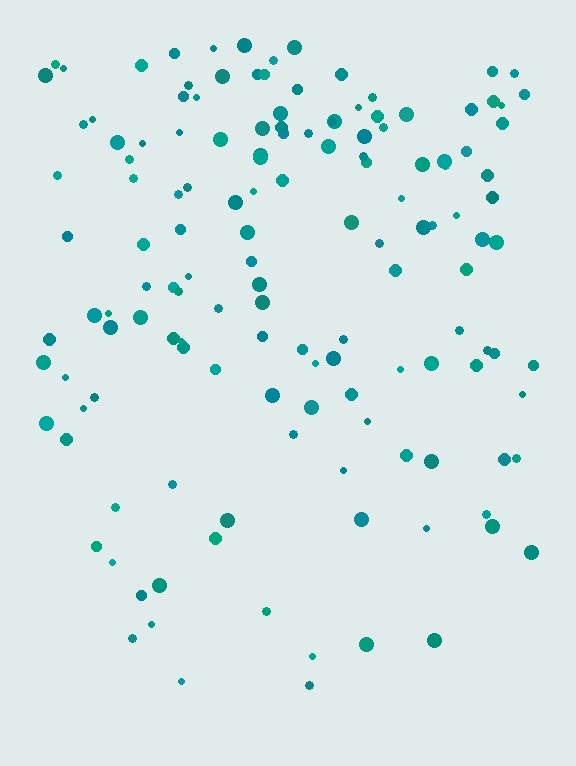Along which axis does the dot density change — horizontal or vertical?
Vertical.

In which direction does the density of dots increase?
From bottom to top, with the top side densest.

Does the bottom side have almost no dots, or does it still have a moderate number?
Still a moderate number, just noticeably fewer than the top.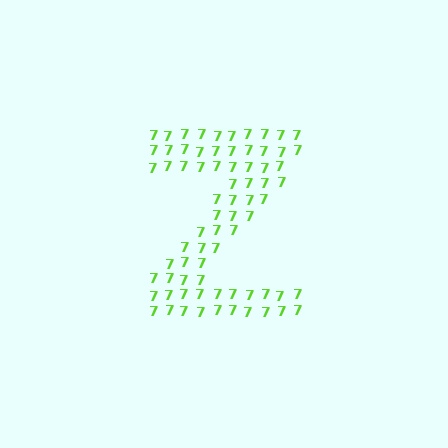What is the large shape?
The large shape is the letter Z.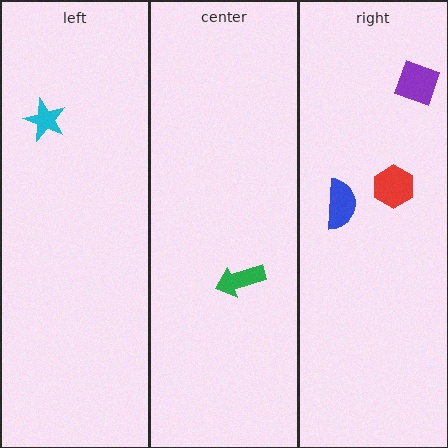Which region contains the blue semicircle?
The right region.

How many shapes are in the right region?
3.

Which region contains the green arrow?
The center region.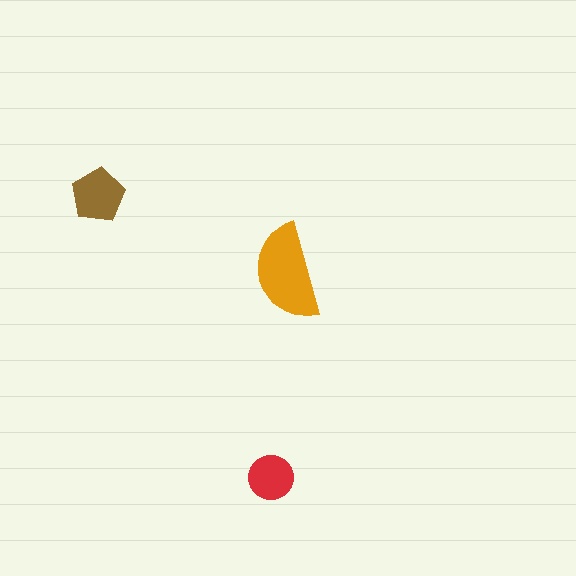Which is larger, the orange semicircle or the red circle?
The orange semicircle.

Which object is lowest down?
The red circle is bottommost.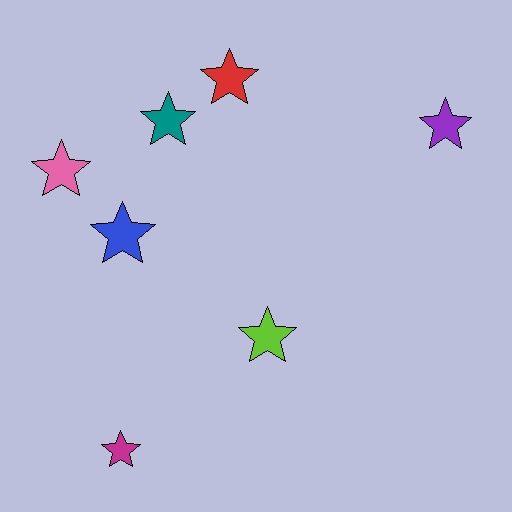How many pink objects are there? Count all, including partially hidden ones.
There is 1 pink object.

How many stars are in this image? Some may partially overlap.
There are 7 stars.